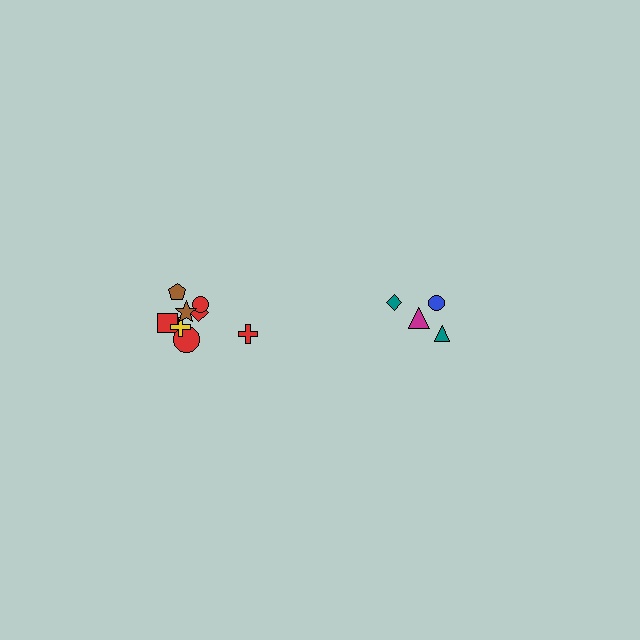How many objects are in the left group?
There are 8 objects.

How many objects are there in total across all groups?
There are 12 objects.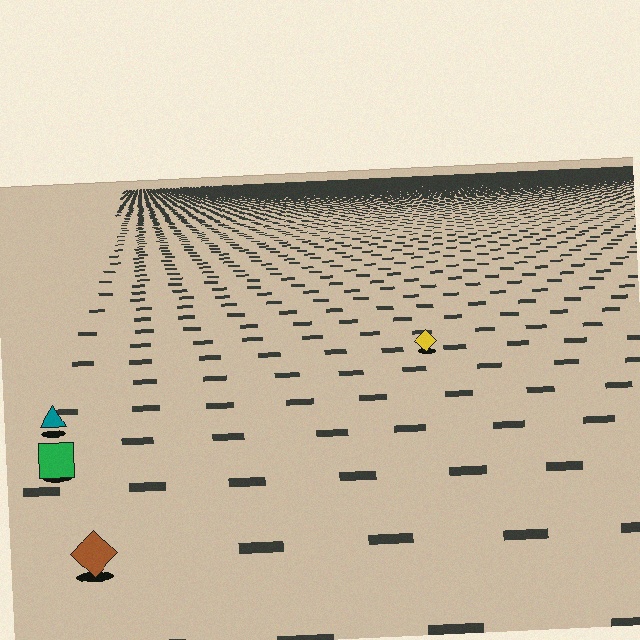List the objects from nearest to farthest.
From nearest to farthest: the brown diamond, the green square, the teal triangle, the yellow diamond.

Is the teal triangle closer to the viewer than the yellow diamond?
Yes. The teal triangle is closer — you can tell from the texture gradient: the ground texture is coarser near it.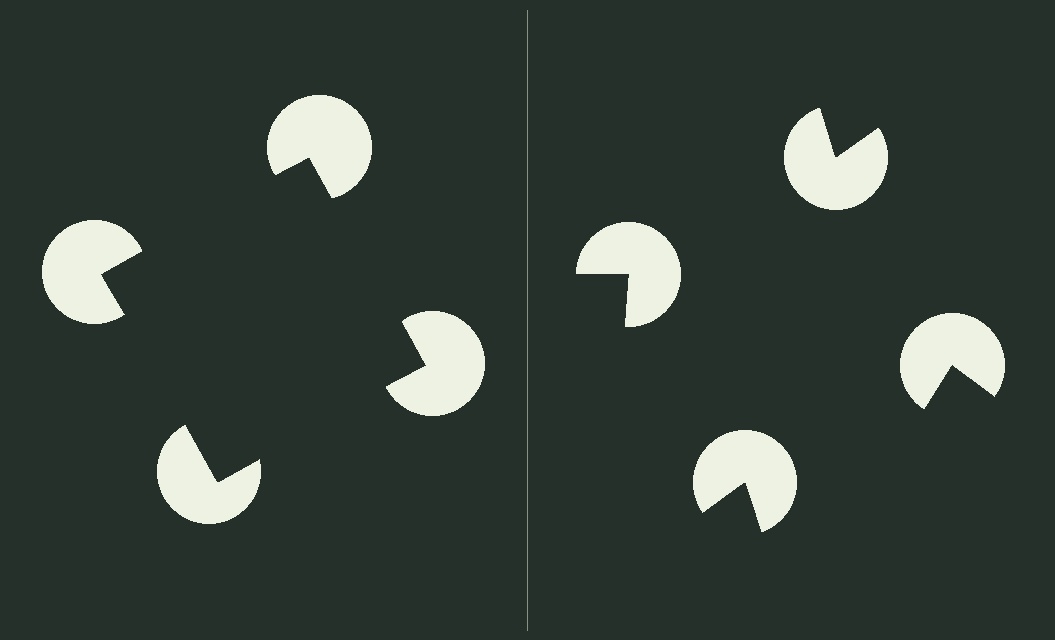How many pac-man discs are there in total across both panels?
8 — 4 on each side.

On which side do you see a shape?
An illusory square appears on the left side. On the right side the wedge cuts are rotated, so no coherent shape forms.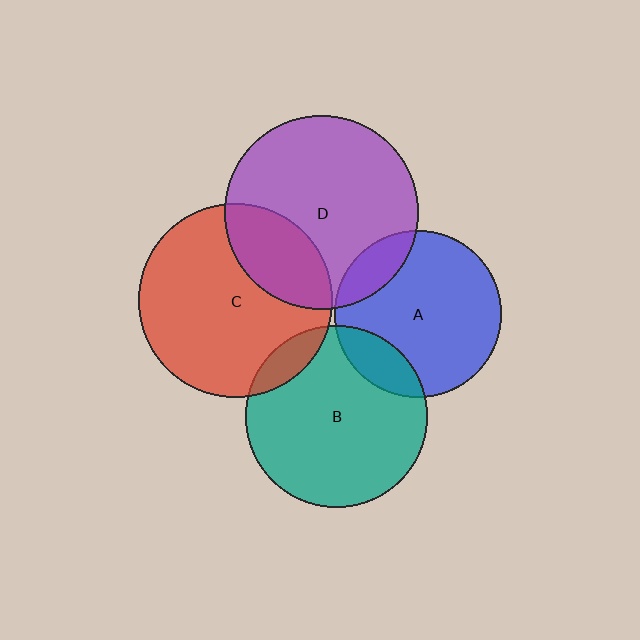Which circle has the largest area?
Circle D (purple).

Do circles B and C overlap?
Yes.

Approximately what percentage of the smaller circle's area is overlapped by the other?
Approximately 10%.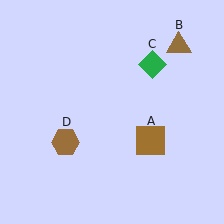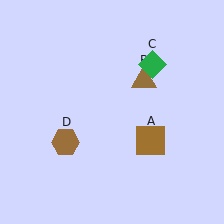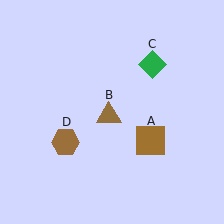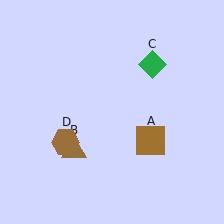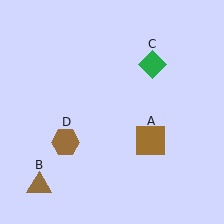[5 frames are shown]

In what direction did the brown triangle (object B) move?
The brown triangle (object B) moved down and to the left.